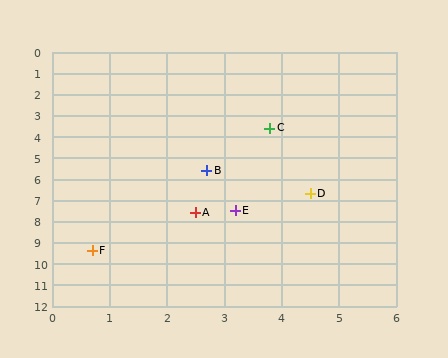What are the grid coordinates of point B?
Point B is at approximately (2.7, 5.6).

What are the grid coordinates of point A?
Point A is at approximately (2.5, 7.6).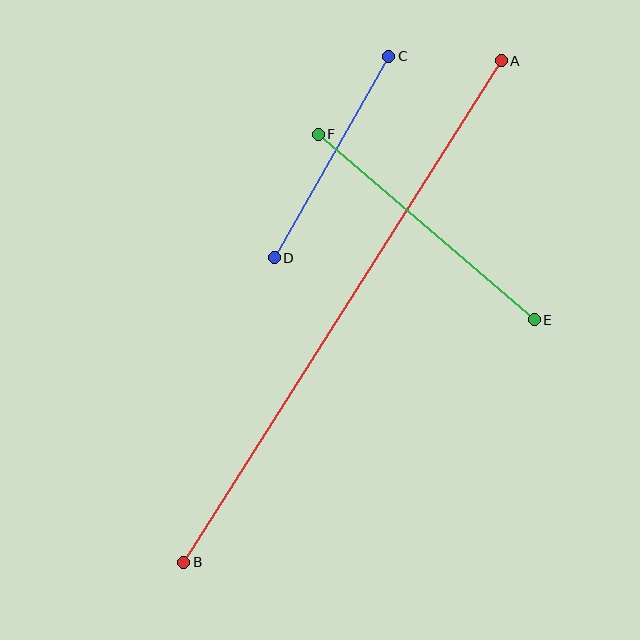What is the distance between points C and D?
The distance is approximately 232 pixels.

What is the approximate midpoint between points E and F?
The midpoint is at approximately (426, 227) pixels.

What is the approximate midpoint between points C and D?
The midpoint is at approximately (331, 157) pixels.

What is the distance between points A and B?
The distance is approximately 594 pixels.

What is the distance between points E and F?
The distance is approximately 285 pixels.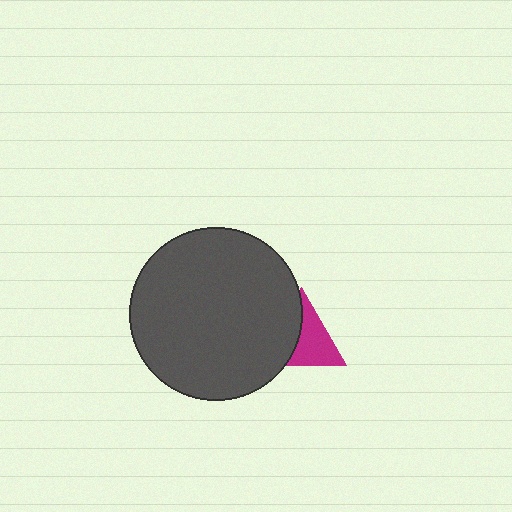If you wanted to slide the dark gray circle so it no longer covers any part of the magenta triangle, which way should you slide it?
Slide it left — that is the most direct way to separate the two shapes.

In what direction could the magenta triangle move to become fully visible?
The magenta triangle could move right. That would shift it out from behind the dark gray circle entirely.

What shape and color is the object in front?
The object in front is a dark gray circle.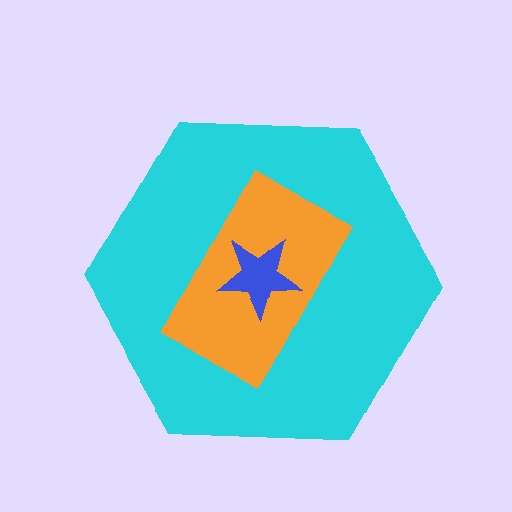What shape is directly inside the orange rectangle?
The blue star.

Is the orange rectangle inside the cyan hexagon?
Yes.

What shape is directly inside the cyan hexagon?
The orange rectangle.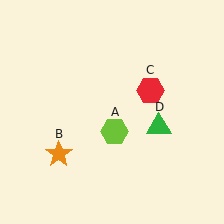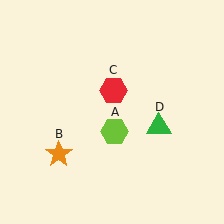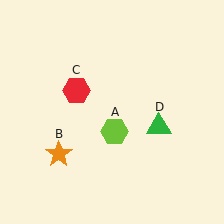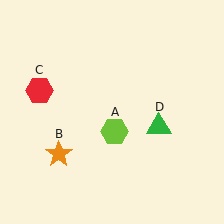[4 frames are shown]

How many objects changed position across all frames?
1 object changed position: red hexagon (object C).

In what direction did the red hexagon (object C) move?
The red hexagon (object C) moved left.